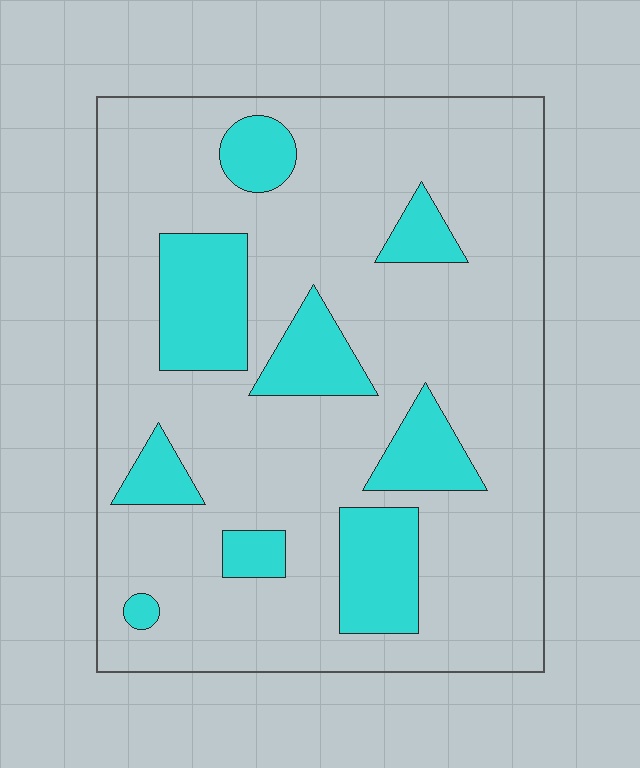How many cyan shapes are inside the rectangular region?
9.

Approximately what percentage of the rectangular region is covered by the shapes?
Approximately 20%.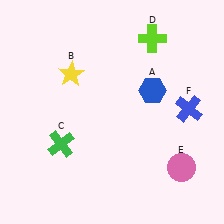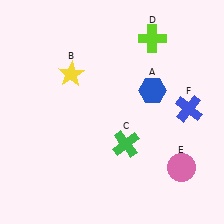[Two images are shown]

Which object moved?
The green cross (C) moved right.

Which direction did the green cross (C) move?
The green cross (C) moved right.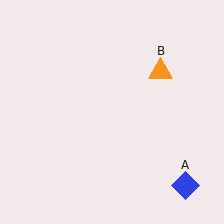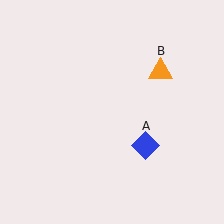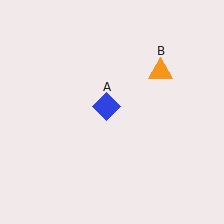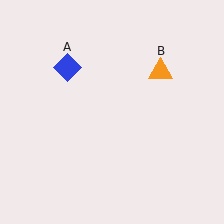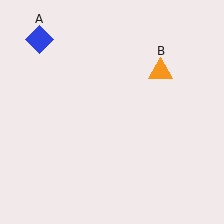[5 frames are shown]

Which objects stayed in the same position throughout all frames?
Orange triangle (object B) remained stationary.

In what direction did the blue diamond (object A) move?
The blue diamond (object A) moved up and to the left.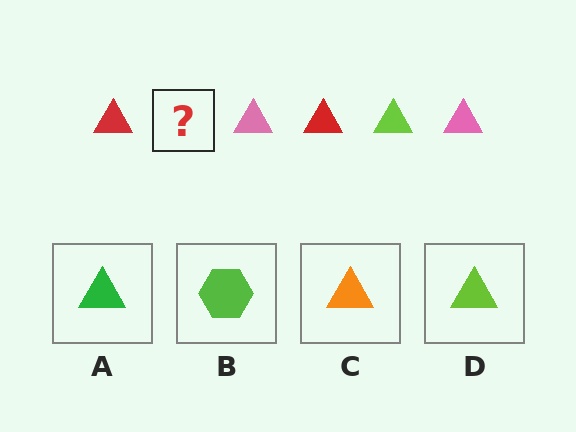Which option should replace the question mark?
Option D.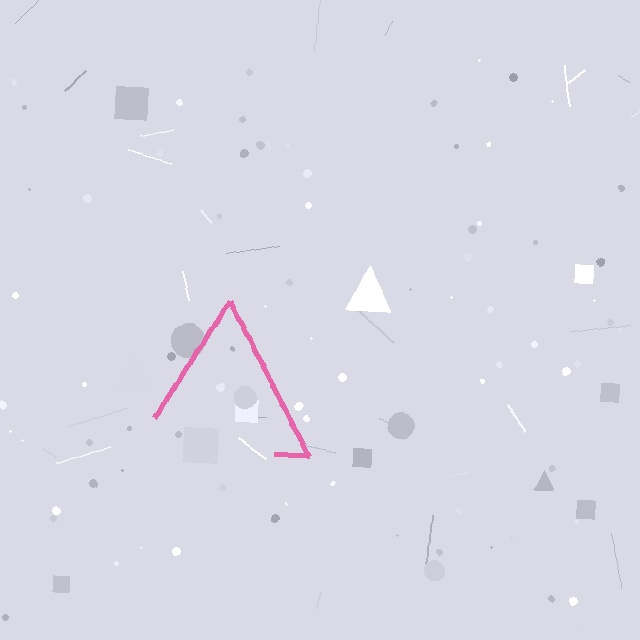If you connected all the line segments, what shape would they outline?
They would outline a triangle.